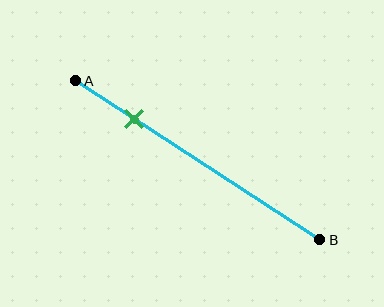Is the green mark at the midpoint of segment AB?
No, the mark is at about 25% from A, not at the 50% midpoint.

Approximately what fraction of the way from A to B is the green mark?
The green mark is approximately 25% of the way from A to B.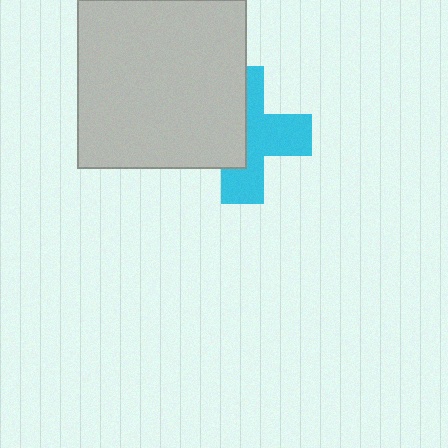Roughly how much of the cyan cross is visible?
About half of it is visible (roughly 52%).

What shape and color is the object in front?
The object in front is a light gray square.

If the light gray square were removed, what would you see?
You would see the complete cyan cross.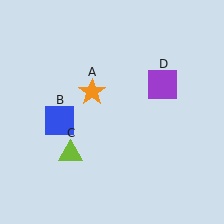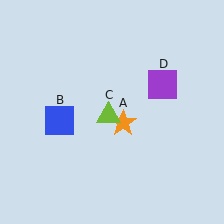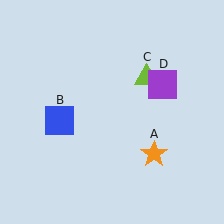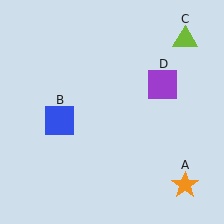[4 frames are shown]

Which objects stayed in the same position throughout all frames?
Blue square (object B) and purple square (object D) remained stationary.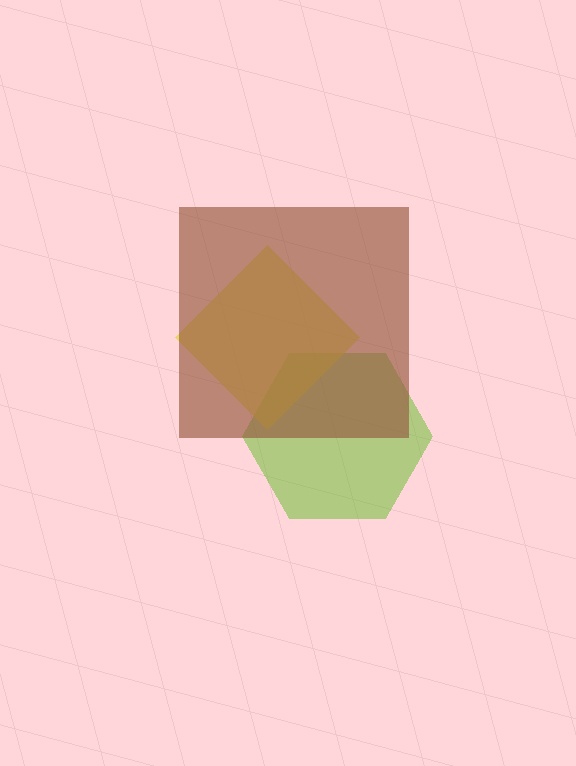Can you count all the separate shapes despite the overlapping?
Yes, there are 3 separate shapes.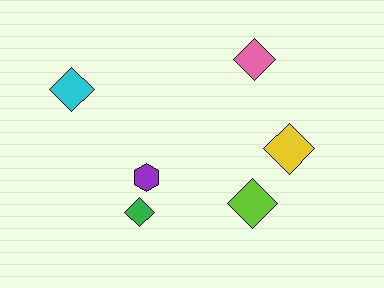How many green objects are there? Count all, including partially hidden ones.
There is 1 green object.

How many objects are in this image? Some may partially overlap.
There are 6 objects.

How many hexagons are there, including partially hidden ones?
There is 1 hexagon.